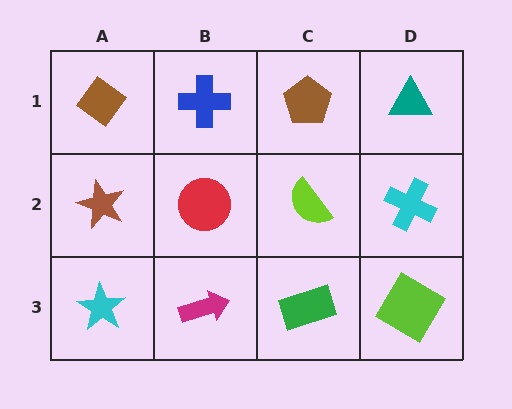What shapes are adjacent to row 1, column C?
A lime semicircle (row 2, column C), a blue cross (row 1, column B), a teal triangle (row 1, column D).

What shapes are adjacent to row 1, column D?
A cyan cross (row 2, column D), a brown pentagon (row 1, column C).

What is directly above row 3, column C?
A lime semicircle.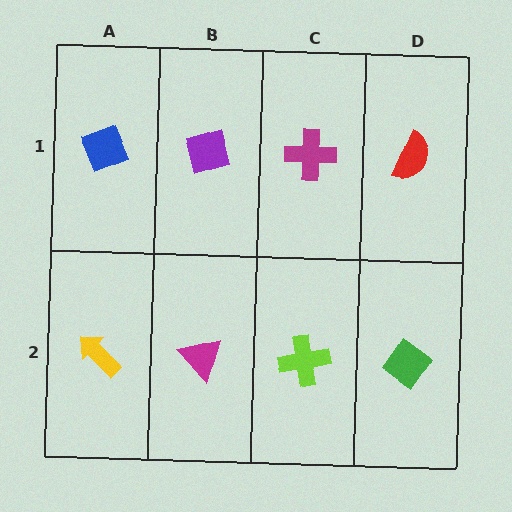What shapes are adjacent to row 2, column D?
A red semicircle (row 1, column D), a lime cross (row 2, column C).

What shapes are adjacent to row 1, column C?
A lime cross (row 2, column C), a purple diamond (row 1, column B), a red semicircle (row 1, column D).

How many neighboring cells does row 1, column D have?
2.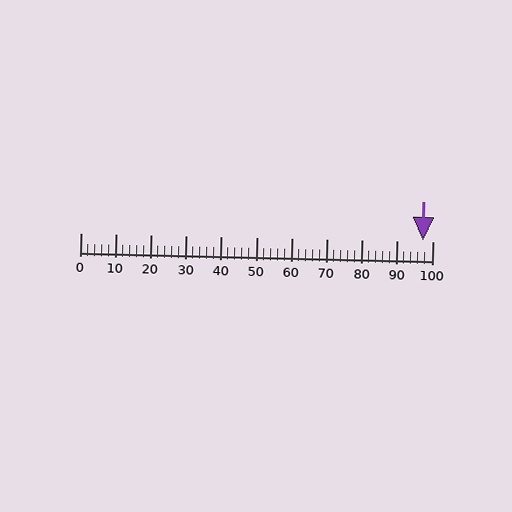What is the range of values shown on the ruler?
The ruler shows values from 0 to 100.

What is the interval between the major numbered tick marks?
The major tick marks are spaced 10 units apart.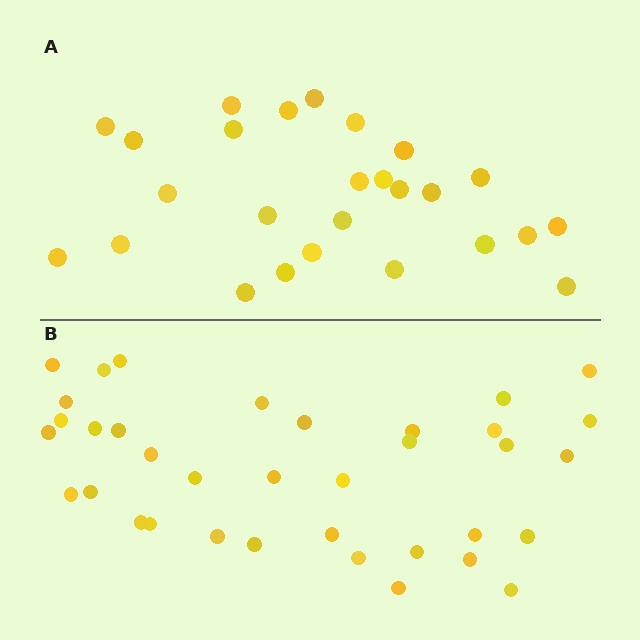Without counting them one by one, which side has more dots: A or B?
Region B (the bottom region) has more dots.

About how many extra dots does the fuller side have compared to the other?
Region B has roughly 10 or so more dots than region A.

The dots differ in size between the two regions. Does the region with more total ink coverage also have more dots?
No. Region A has more total ink coverage because its dots are larger, but region B actually contains more individual dots. Total area can be misleading — the number of items is what matters here.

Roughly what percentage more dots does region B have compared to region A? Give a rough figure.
About 40% more.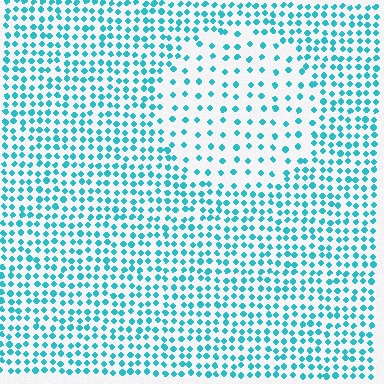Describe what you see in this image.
The image contains small cyan elements arranged at two different densities. A circle-shaped region is visible where the elements are less densely packed than the surrounding area.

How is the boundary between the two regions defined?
The boundary is defined by a change in element density (approximately 2.2x ratio). All elements are the same color, size, and shape.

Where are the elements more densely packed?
The elements are more densely packed outside the circle boundary.